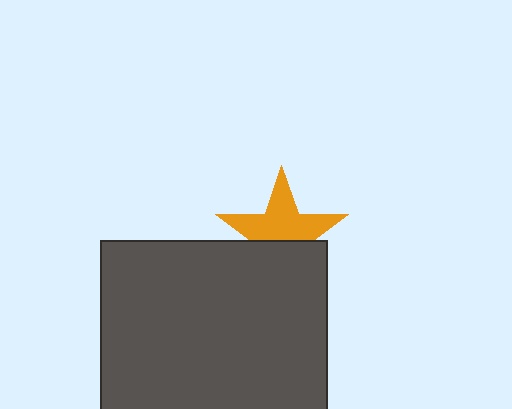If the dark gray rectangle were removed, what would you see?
You would see the complete orange star.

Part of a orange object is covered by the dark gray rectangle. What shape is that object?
It is a star.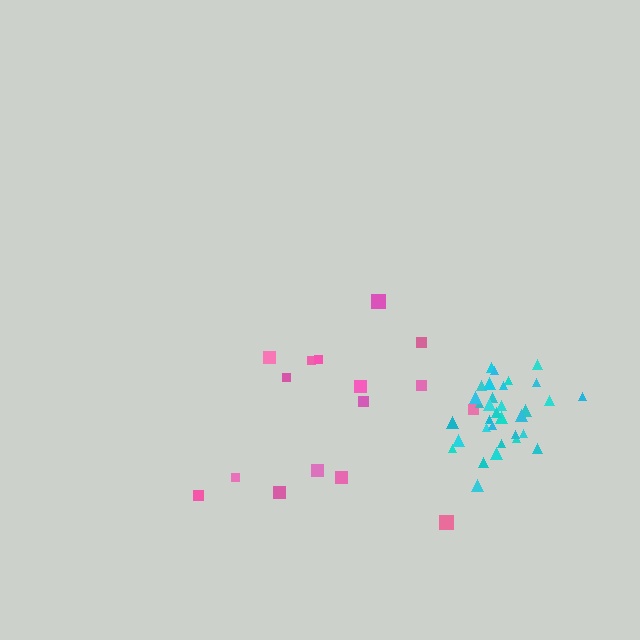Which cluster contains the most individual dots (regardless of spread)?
Cyan (33).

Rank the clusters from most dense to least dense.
cyan, pink.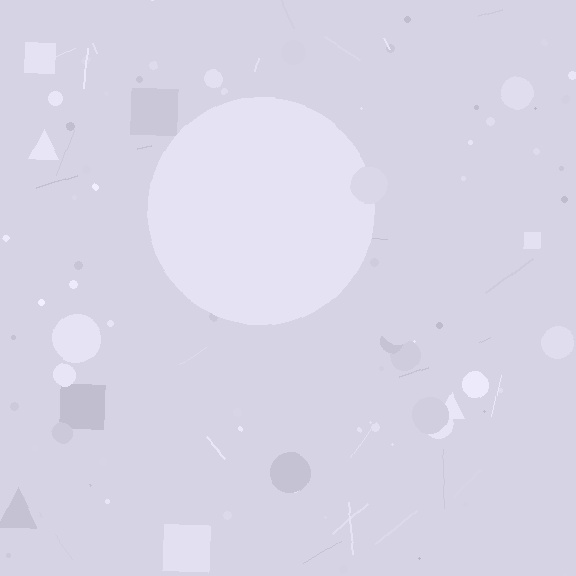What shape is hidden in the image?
A circle is hidden in the image.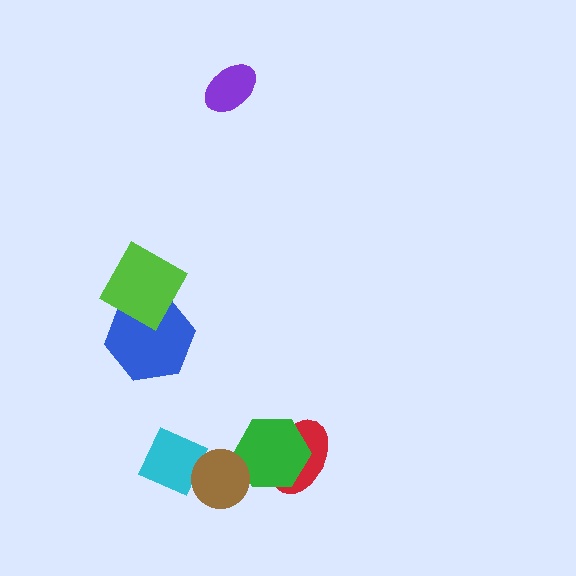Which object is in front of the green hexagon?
The brown circle is in front of the green hexagon.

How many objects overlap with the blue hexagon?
1 object overlaps with the blue hexagon.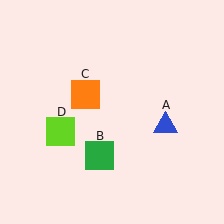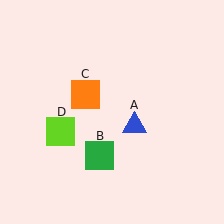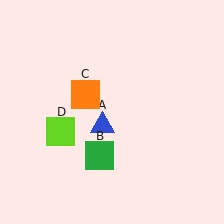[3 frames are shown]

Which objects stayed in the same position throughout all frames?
Green square (object B) and orange square (object C) and lime square (object D) remained stationary.